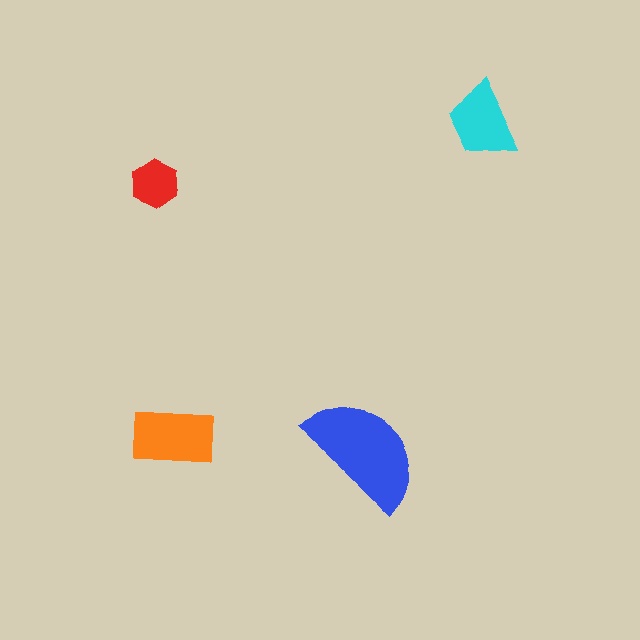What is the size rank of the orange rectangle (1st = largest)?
2nd.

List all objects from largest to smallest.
The blue semicircle, the orange rectangle, the cyan trapezoid, the red hexagon.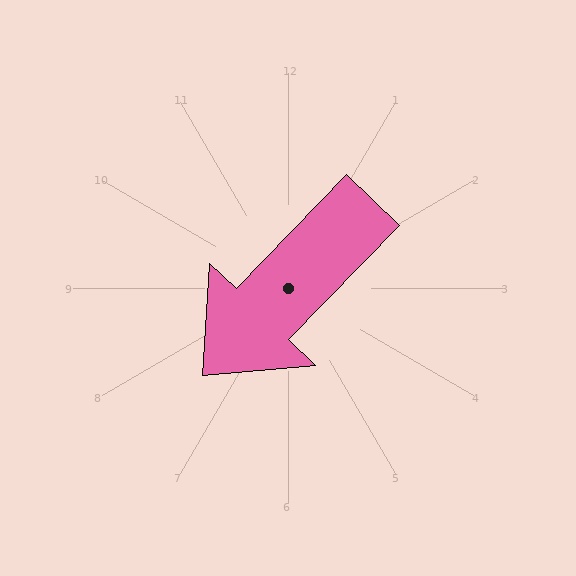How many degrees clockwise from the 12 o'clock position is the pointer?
Approximately 224 degrees.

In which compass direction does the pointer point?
Southwest.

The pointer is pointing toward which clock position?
Roughly 7 o'clock.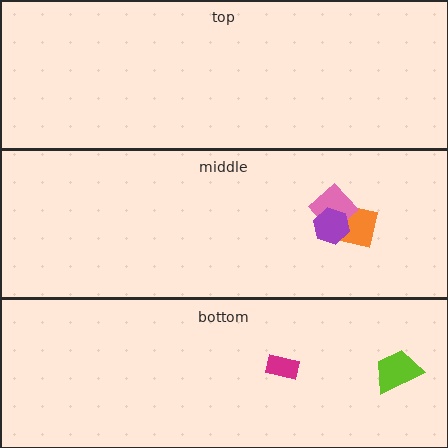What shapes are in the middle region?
The orange square, the pink diamond, the purple hexagon.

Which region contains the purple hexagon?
The middle region.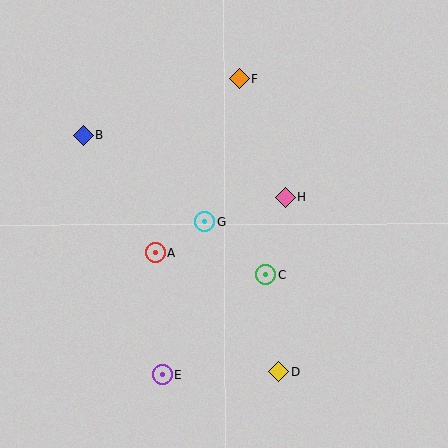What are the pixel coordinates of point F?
Point F is at (239, 79).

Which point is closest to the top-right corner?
Point F is closest to the top-right corner.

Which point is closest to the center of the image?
Point G at (205, 222) is closest to the center.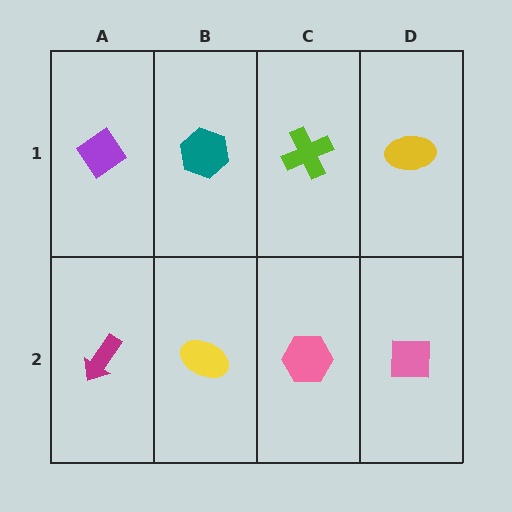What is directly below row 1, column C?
A pink hexagon.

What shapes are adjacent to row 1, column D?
A pink square (row 2, column D), a lime cross (row 1, column C).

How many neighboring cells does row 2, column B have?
3.